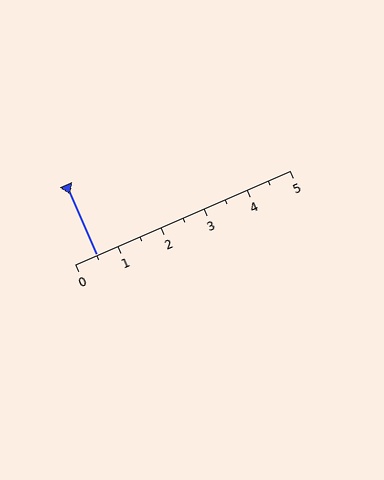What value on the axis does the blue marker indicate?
The marker indicates approximately 0.5.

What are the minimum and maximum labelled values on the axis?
The axis runs from 0 to 5.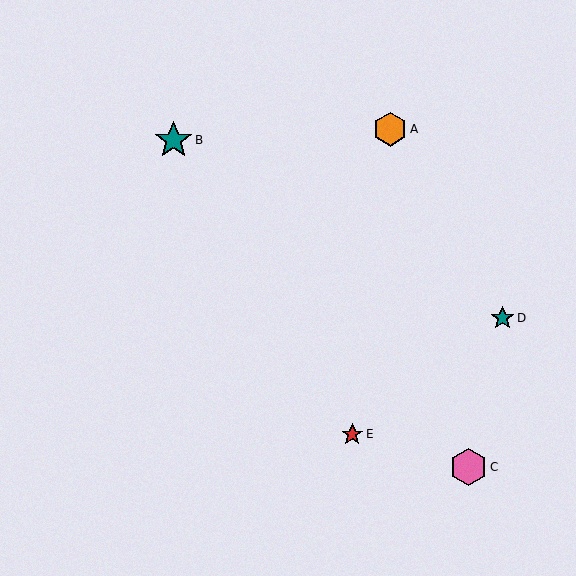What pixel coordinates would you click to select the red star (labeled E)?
Click at (352, 434) to select the red star E.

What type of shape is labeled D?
Shape D is a teal star.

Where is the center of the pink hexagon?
The center of the pink hexagon is at (468, 467).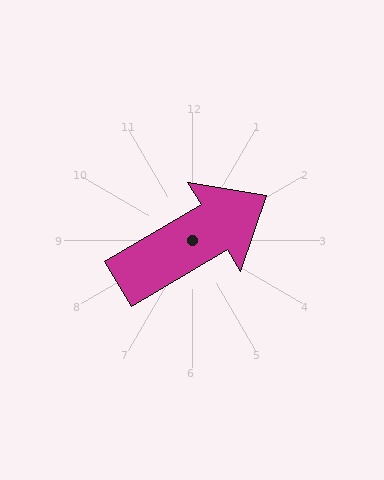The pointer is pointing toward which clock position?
Roughly 2 o'clock.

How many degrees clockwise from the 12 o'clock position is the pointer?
Approximately 59 degrees.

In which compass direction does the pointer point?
Northeast.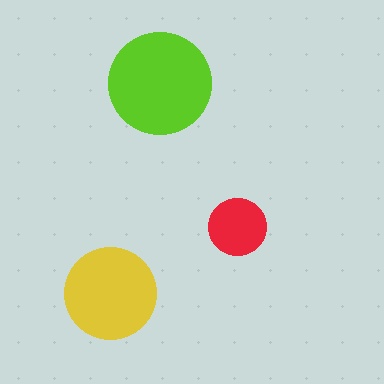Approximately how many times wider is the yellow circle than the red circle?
About 1.5 times wider.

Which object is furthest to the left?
The yellow circle is leftmost.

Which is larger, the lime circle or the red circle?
The lime one.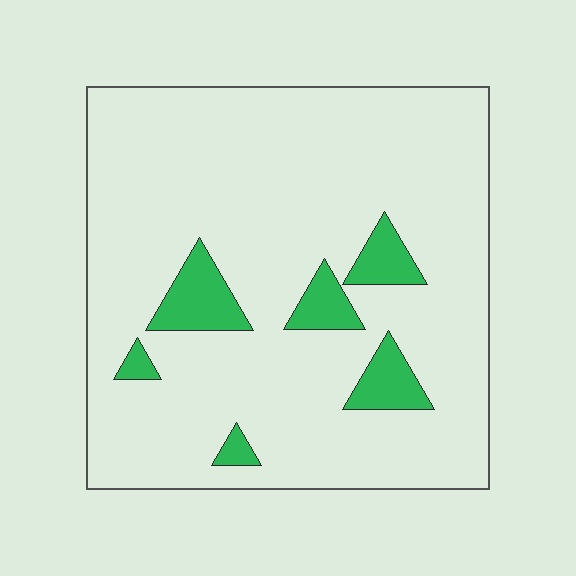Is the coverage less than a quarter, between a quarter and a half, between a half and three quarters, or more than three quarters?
Less than a quarter.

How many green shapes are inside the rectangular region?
6.